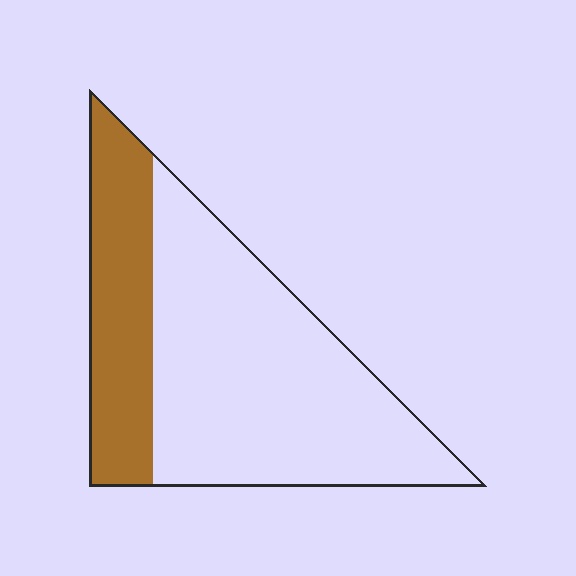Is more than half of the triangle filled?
No.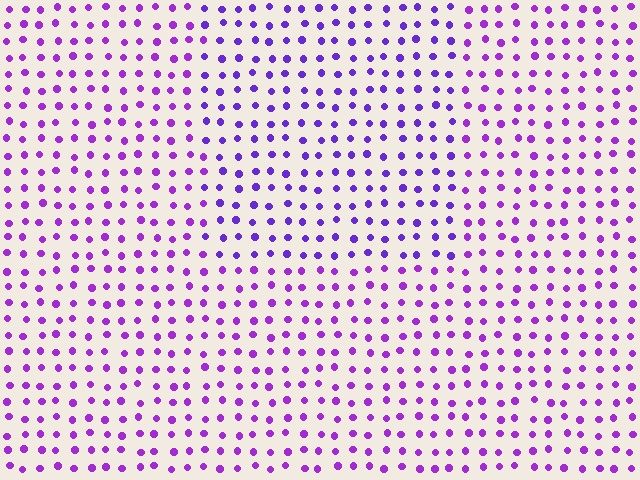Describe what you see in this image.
The image is filled with small purple elements in a uniform arrangement. A rectangle-shaped region is visible where the elements are tinted to a slightly different hue, forming a subtle color boundary.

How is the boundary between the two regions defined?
The boundary is defined purely by a slight shift in hue (about 22 degrees). Spacing, size, and orientation are identical on both sides.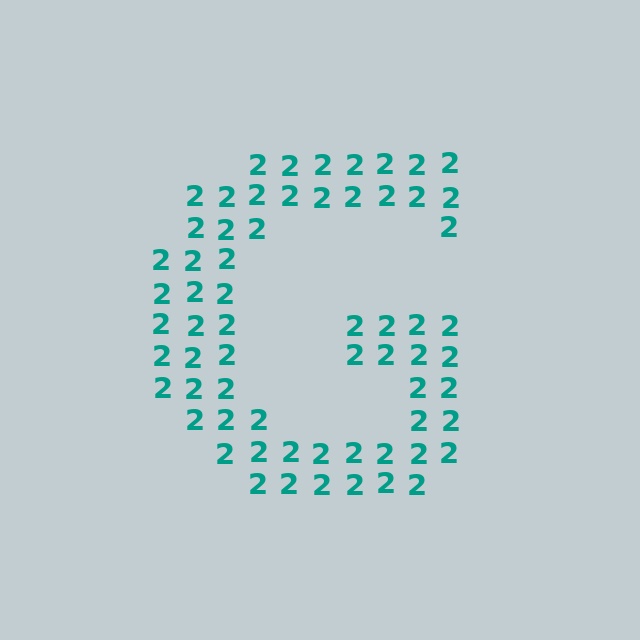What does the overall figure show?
The overall figure shows the letter G.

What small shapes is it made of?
It is made of small digit 2's.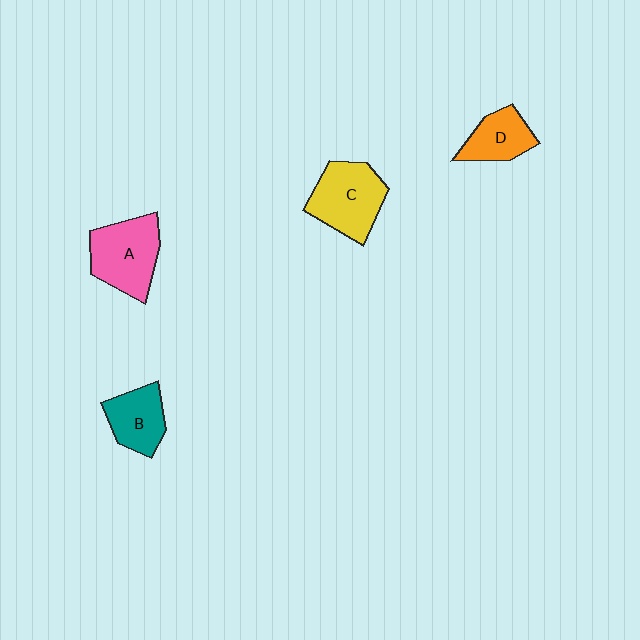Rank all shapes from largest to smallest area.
From largest to smallest: A (pink), C (yellow), B (teal), D (orange).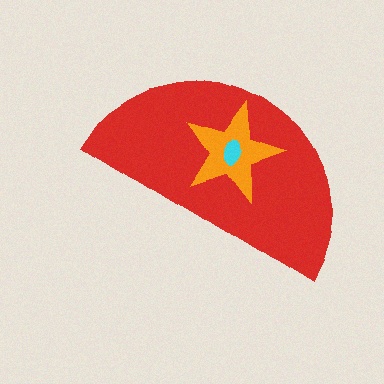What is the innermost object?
The cyan ellipse.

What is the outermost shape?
The red semicircle.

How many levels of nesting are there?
3.